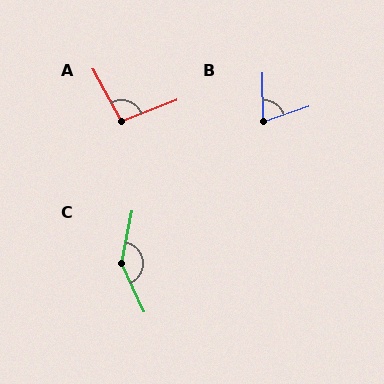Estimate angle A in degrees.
Approximately 98 degrees.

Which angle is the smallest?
B, at approximately 72 degrees.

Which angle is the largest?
C, at approximately 144 degrees.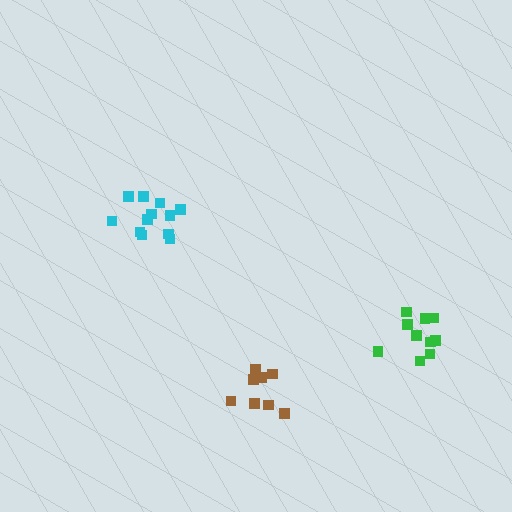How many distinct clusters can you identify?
There are 3 distinct clusters.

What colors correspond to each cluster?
The clusters are colored: cyan, green, brown.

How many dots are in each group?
Group 1: 12 dots, Group 2: 11 dots, Group 3: 8 dots (31 total).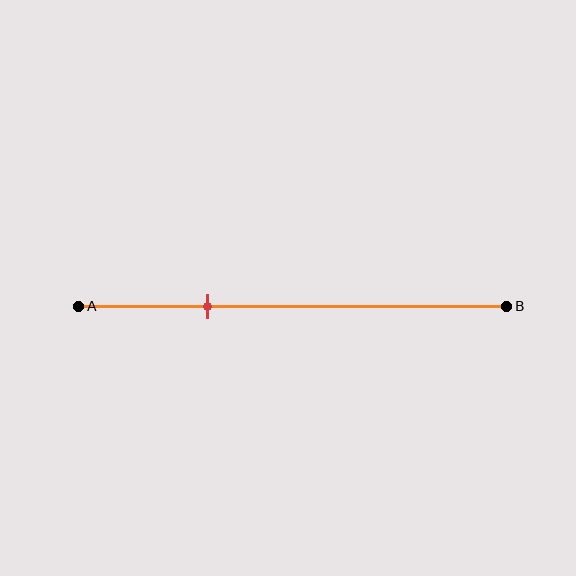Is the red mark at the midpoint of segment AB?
No, the mark is at about 30% from A, not at the 50% midpoint.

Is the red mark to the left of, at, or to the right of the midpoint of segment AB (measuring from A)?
The red mark is to the left of the midpoint of segment AB.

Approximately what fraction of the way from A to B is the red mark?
The red mark is approximately 30% of the way from A to B.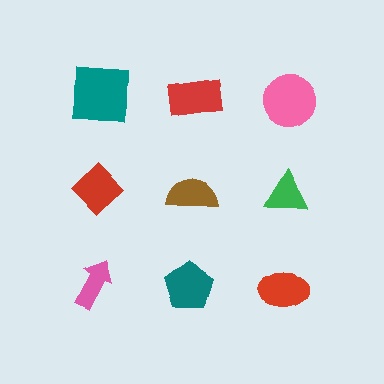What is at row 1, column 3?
A pink circle.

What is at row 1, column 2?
A red rectangle.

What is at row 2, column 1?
A red diamond.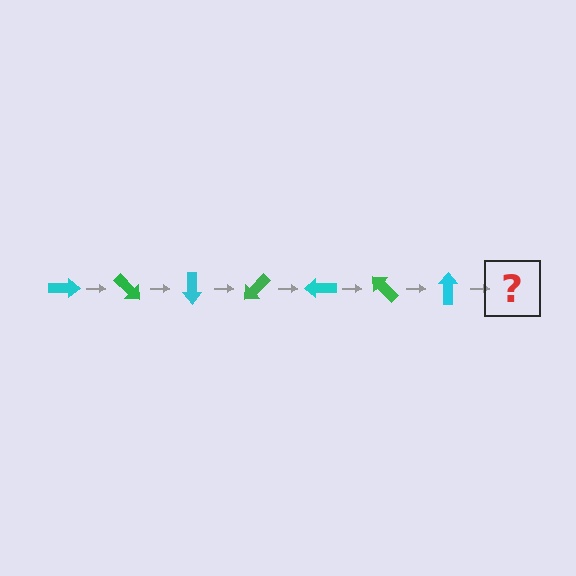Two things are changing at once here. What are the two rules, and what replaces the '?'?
The two rules are that it rotates 45 degrees each step and the color cycles through cyan and green. The '?' should be a green arrow, rotated 315 degrees from the start.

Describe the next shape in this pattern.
It should be a green arrow, rotated 315 degrees from the start.